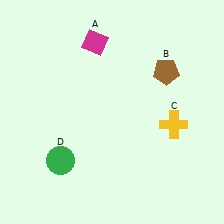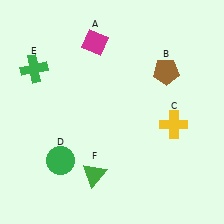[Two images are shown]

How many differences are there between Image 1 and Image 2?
There are 2 differences between the two images.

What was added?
A green cross (E), a green triangle (F) were added in Image 2.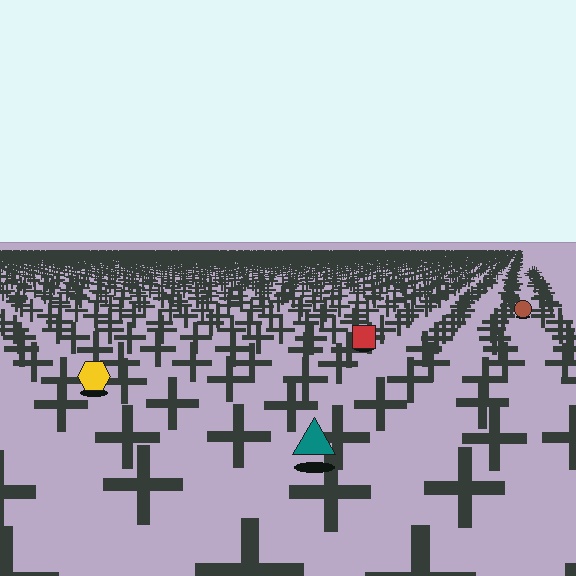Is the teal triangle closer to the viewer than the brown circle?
Yes. The teal triangle is closer — you can tell from the texture gradient: the ground texture is coarser near it.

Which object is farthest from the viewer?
The brown circle is farthest from the viewer. It appears smaller and the ground texture around it is denser.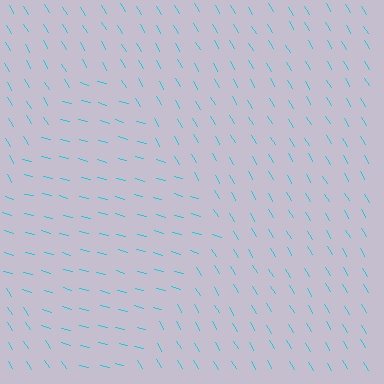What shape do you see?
I see a diamond.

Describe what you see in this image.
The image is filled with small cyan line segments. A diamond region in the image has lines oriented differently from the surrounding lines, creating a visible texture boundary.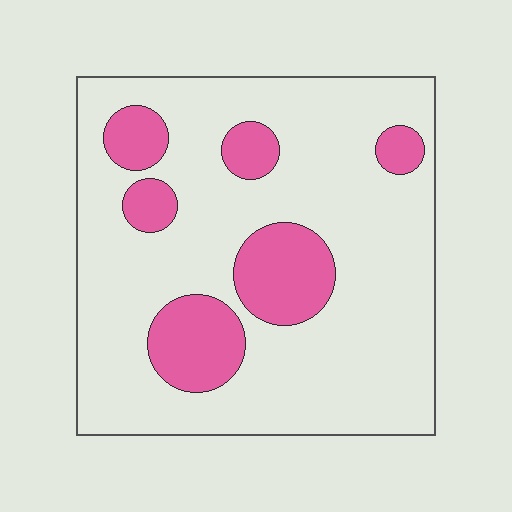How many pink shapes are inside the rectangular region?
6.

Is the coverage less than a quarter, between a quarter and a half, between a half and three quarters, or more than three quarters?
Less than a quarter.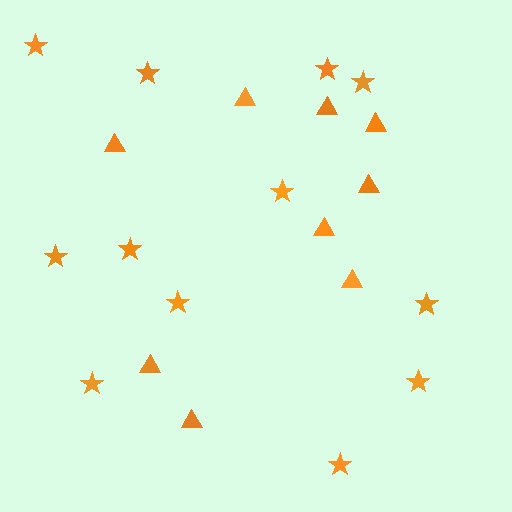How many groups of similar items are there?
There are 2 groups: one group of triangles (9) and one group of stars (12).